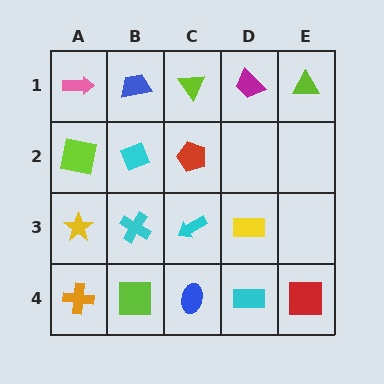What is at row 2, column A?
A lime square.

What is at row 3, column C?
A cyan arrow.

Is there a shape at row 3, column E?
No, that cell is empty.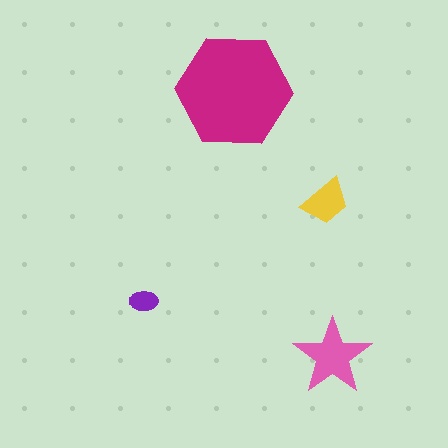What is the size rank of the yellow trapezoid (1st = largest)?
3rd.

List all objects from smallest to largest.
The purple ellipse, the yellow trapezoid, the pink star, the magenta hexagon.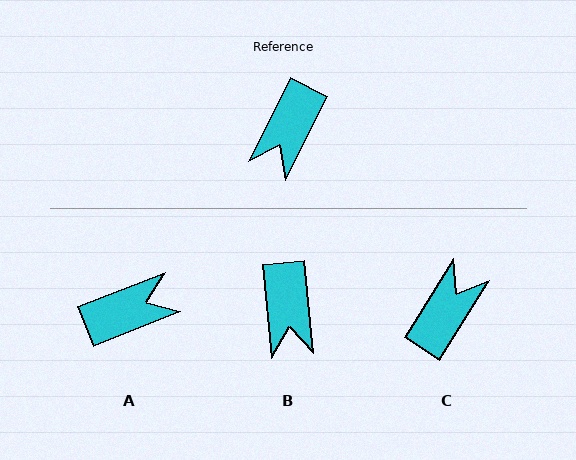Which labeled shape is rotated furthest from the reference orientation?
C, about 175 degrees away.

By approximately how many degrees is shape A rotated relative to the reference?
Approximately 138 degrees counter-clockwise.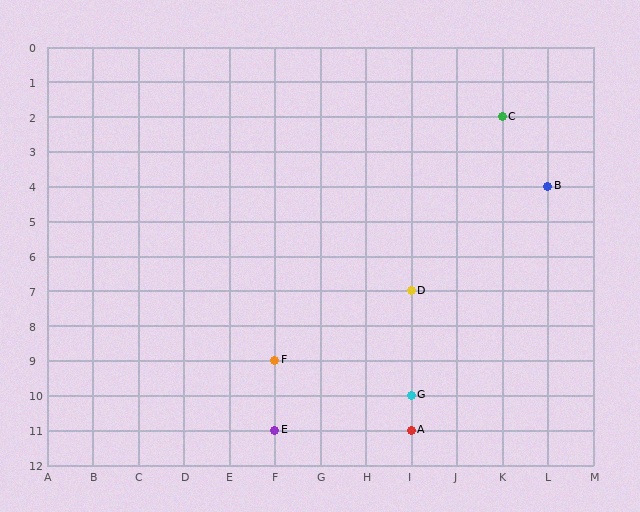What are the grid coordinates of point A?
Point A is at grid coordinates (I, 11).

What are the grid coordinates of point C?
Point C is at grid coordinates (K, 2).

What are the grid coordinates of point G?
Point G is at grid coordinates (I, 10).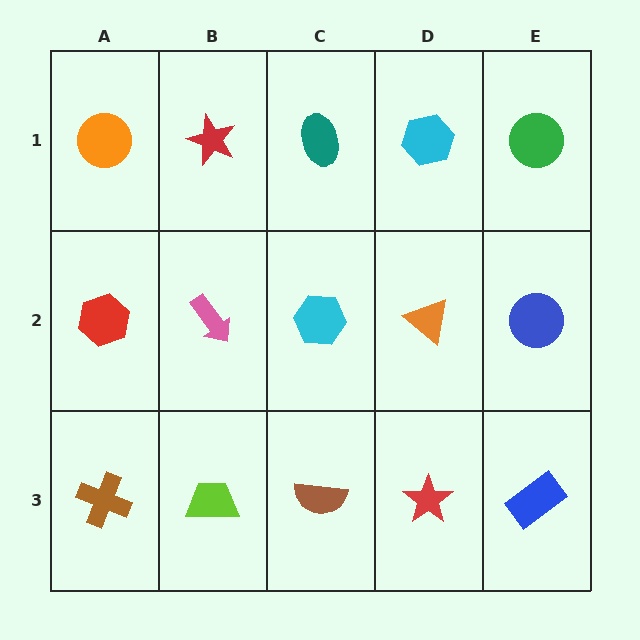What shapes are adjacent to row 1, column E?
A blue circle (row 2, column E), a cyan hexagon (row 1, column D).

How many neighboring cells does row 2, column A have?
3.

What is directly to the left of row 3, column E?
A red star.